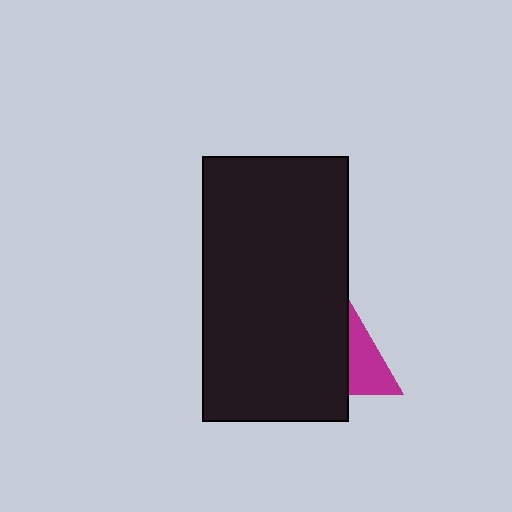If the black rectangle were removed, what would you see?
You would see the complete magenta triangle.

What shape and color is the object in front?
The object in front is a black rectangle.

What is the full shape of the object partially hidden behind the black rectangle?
The partially hidden object is a magenta triangle.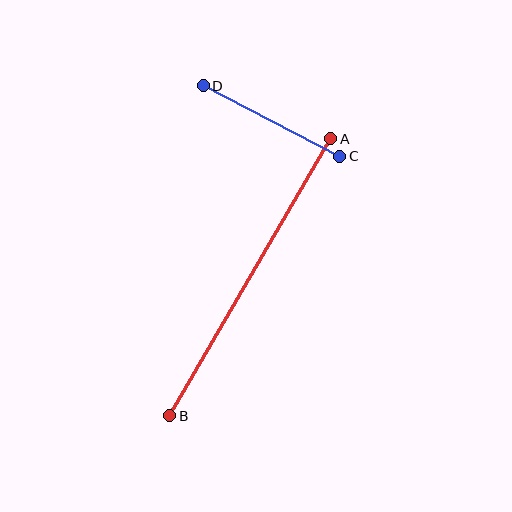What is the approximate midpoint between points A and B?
The midpoint is at approximately (250, 277) pixels.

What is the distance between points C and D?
The distance is approximately 153 pixels.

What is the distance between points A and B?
The distance is approximately 320 pixels.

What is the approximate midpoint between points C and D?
The midpoint is at approximately (272, 121) pixels.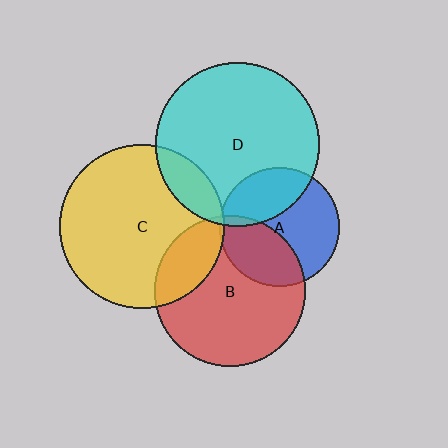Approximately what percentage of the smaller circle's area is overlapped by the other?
Approximately 35%.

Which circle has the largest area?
Circle C (yellow).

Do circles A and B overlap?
Yes.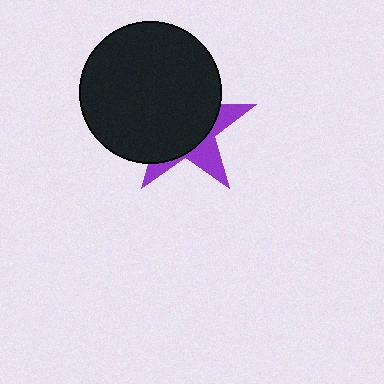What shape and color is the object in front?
The object in front is a black circle.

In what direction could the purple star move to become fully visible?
The purple star could move toward the lower-right. That would shift it out from behind the black circle entirely.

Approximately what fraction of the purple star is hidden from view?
Roughly 68% of the purple star is hidden behind the black circle.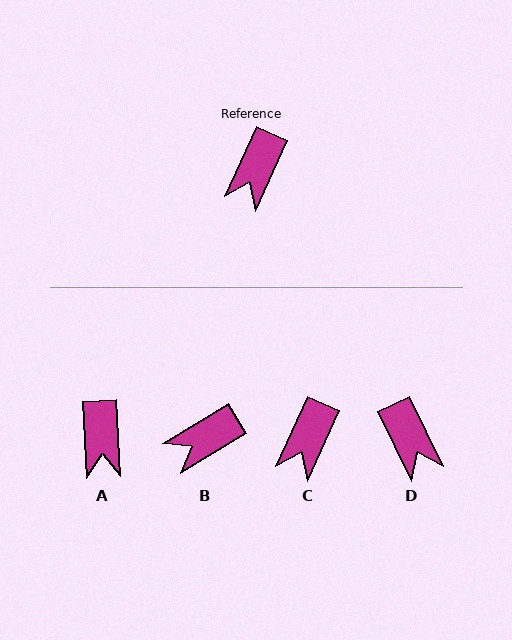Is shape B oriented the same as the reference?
No, it is off by about 35 degrees.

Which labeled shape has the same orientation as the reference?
C.